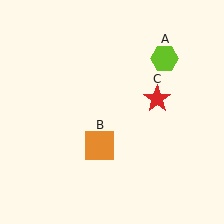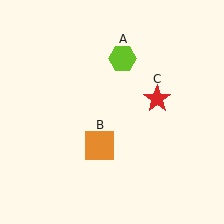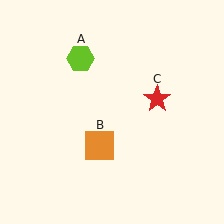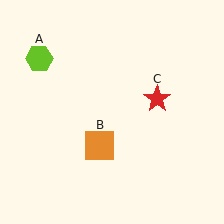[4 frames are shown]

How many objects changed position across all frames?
1 object changed position: lime hexagon (object A).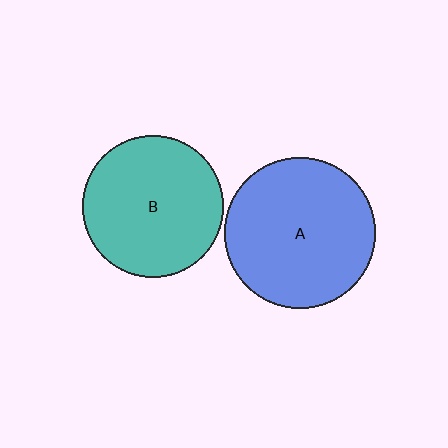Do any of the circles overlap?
No, none of the circles overlap.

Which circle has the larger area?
Circle A (blue).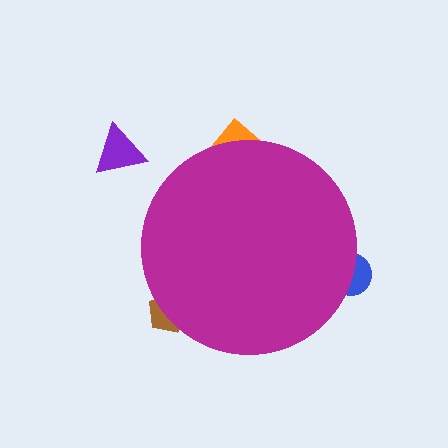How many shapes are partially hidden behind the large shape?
3 shapes are partially hidden.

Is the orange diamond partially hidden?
Yes, the orange diamond is partially hidden behind the magenta circle.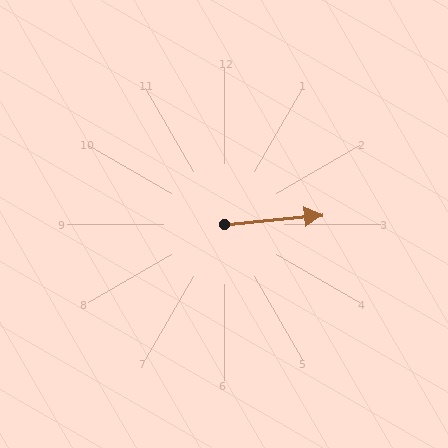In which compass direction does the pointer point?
East.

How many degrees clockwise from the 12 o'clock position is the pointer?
Approximately 85 degrees.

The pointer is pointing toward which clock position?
Roughly 3 o'clock.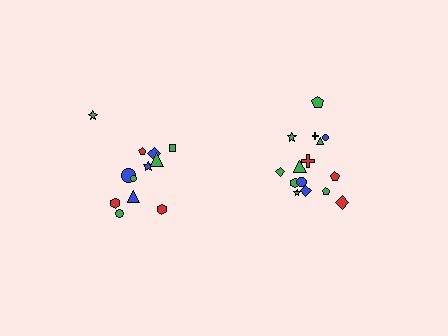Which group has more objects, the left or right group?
The right group.